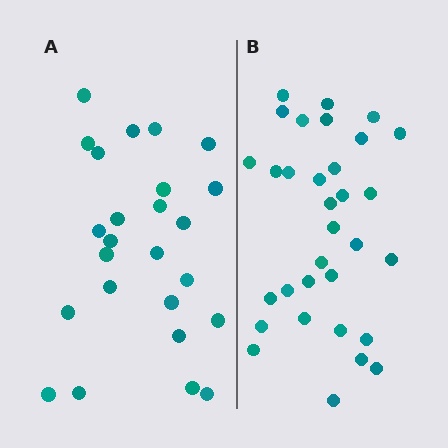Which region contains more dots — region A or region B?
Region B (the right region) has more dots.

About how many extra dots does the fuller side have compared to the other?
Region B has roughly 8 or so more dots than region A.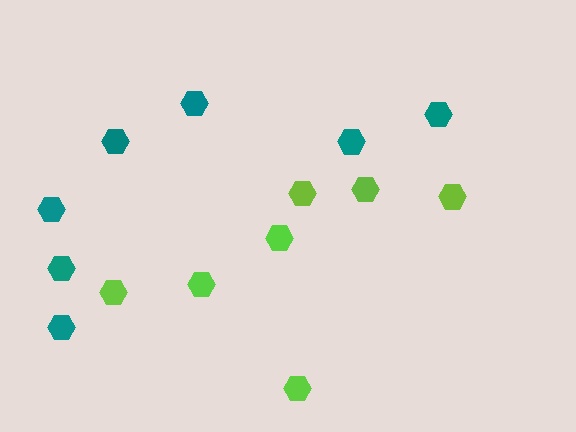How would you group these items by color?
There are 2 groups: one group of lime hexagons (7) and one group of teal hexagons (7).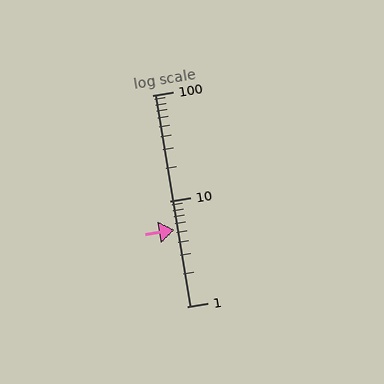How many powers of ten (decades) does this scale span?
The scale spans 2 decades, from 1 to 100.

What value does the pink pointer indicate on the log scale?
The pointer indicates approximately 5.3.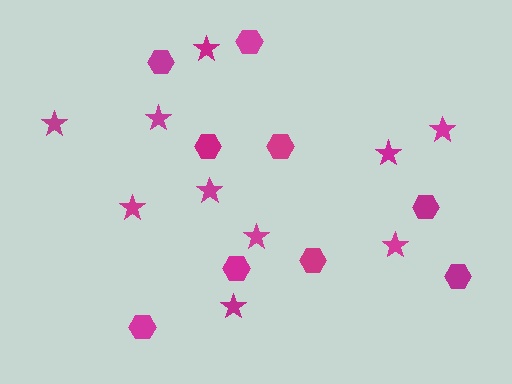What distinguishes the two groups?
There are 2 groups: one group of hexagons (9) and one group of stars (10).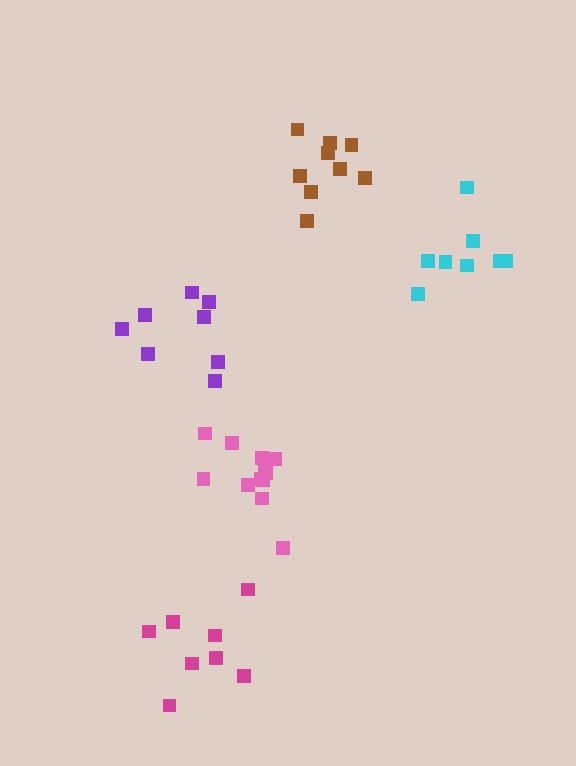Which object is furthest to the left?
The purple cluster is leftmost.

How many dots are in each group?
Group 1: 8 dots, Group 2: 8 dots, Group 3: 9 dots, Group 4: 12 dots, Group 5: 8 dots (45 total).